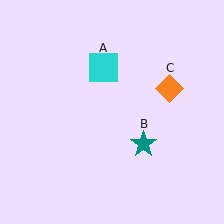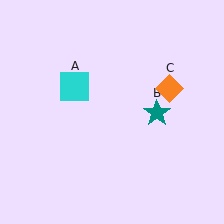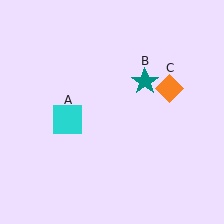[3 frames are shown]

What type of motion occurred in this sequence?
The cyan square (object A), teal star (object B) rotated counterclockwise around the center of the scene.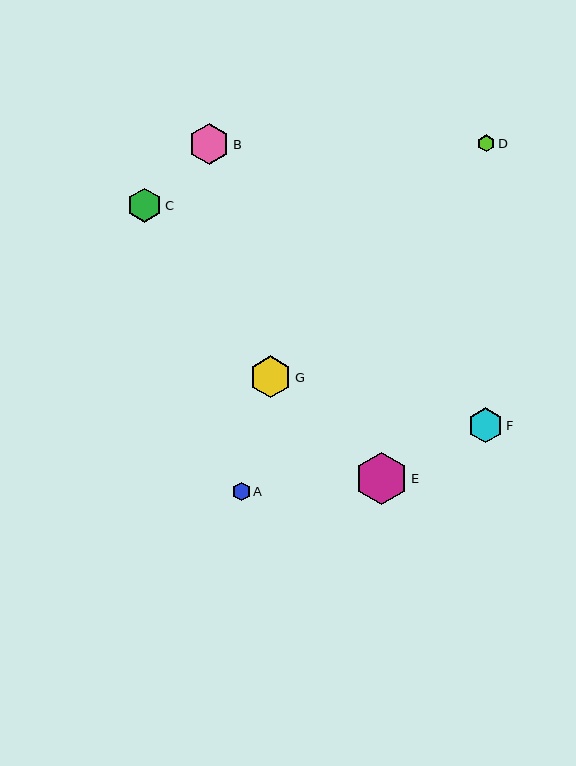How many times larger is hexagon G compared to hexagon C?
Hexagon G is approximately 1.2 times the size of hexagon C.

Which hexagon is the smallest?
Hexagon D is the smallest with a size of approximately 17 pixels.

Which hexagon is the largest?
Hexagon E is the largest with a size of approximately 52 pixels.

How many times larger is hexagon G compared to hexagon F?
Hexagon G is approximately 1.2 times the size of hexagon F.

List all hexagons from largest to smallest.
From largest to smallest: E, G, B, F, C, A, D.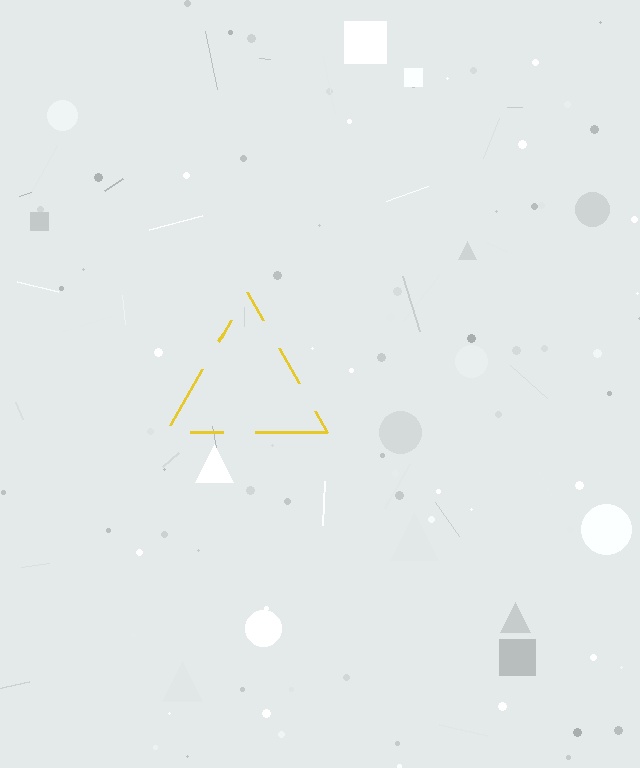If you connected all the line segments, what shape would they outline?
They would outline a triangle.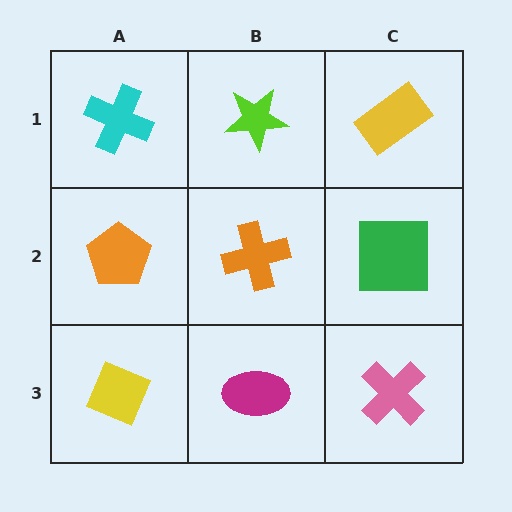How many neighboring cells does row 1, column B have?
3.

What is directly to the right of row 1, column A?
A lime star.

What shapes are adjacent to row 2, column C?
A yellow rectangle (row 1, column C), a pink cross (row 3, column C), an orange cross (row 2, column B).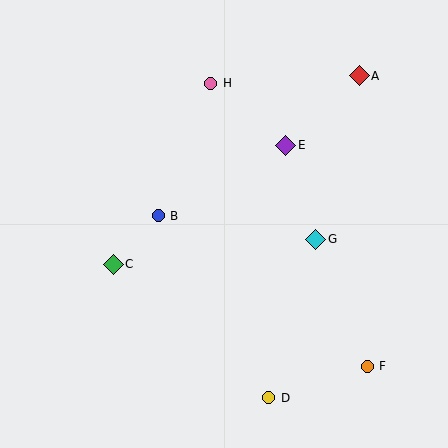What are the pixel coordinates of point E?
Point E is at (286, 145).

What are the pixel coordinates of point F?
Point F is at (367, 366).